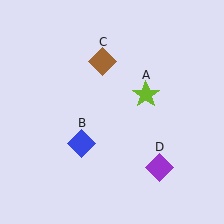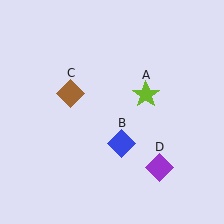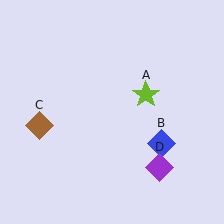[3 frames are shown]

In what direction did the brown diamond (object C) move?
The brown diamond (object C) moved down and to the left.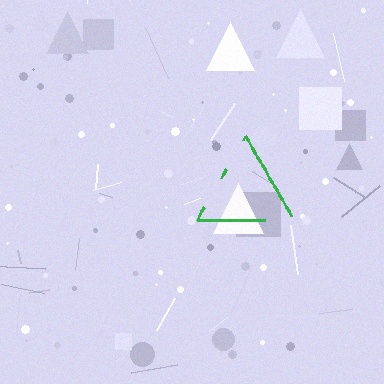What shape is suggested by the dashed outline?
The dashed outline suggests a triangle.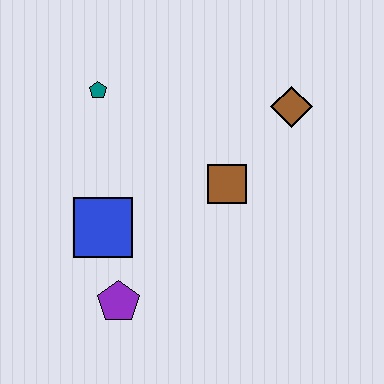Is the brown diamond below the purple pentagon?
No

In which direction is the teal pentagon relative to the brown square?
The teal pentagon is to the left of the brown square.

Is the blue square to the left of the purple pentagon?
Yes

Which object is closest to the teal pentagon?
The blue square is closest to the teal pentagon.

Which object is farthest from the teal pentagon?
The purple pentagon is farthest from the teal pentagon.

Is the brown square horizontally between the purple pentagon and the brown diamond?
Yes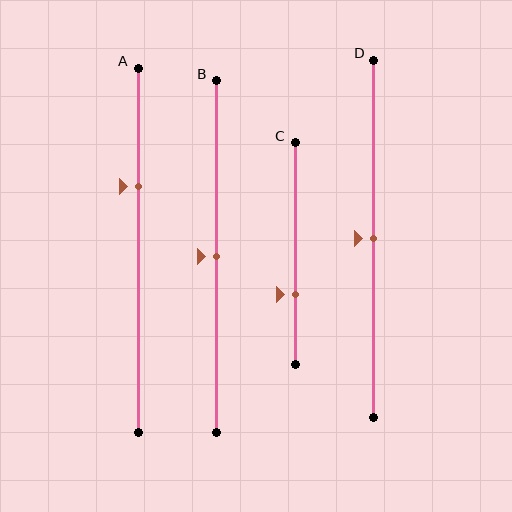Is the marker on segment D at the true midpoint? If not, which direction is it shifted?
Yes, the marker on segment D is at the true midpoint.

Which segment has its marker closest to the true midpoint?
Segment B has its marker closest to the true midpoint.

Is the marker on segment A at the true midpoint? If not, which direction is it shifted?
No, the marker on segment A is shifted upward by about 17% of the segment length.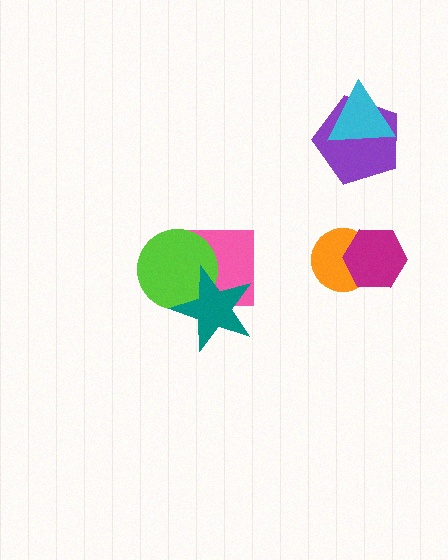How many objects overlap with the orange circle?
1 object overlaps with the orange circle.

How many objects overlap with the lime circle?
2 objects overlap with the lime circle.